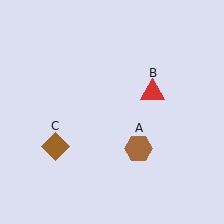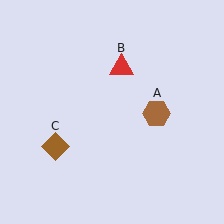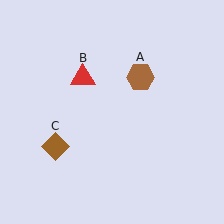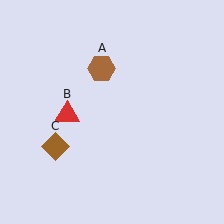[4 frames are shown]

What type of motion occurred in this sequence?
The brown hexagon (object A), red triangle (object B) rotated counterclockwise around the center of the scene.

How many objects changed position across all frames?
2 objects changed position: brown hexagon (object A), red triangle (object B).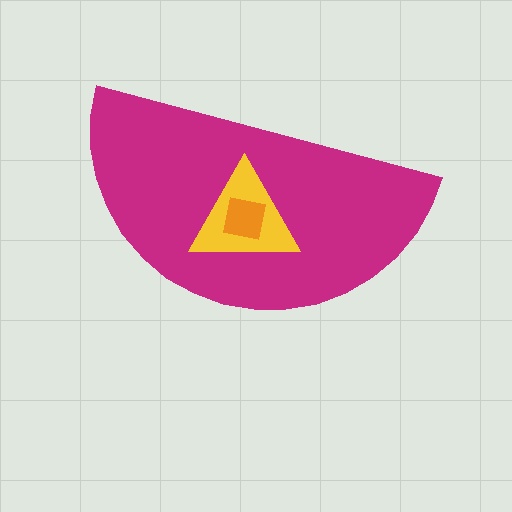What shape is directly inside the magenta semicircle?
The yellow triangle.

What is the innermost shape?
The orange square.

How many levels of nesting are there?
3.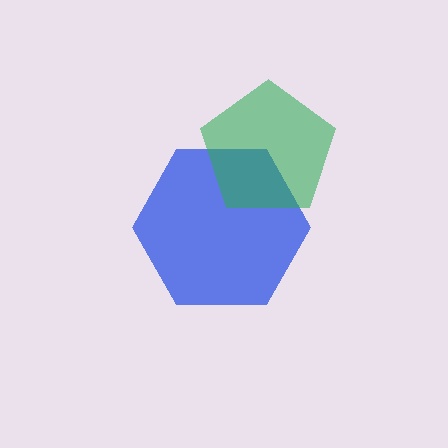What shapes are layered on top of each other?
The layered shapes are: a blue hexagon, a green pentagon.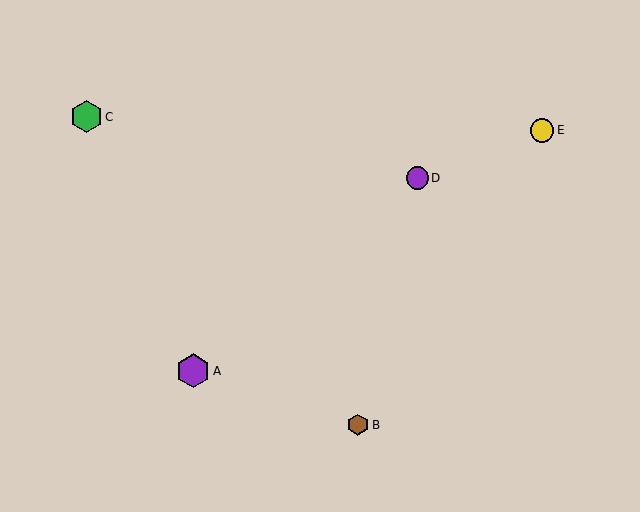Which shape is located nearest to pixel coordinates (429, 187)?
The purple circle (labeled D) at (417, 178) is nearest to that location.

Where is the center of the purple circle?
The center of the purple circle is at (417, 178).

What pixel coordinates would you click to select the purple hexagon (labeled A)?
Click at (193, 371) to select the purple hexagon A.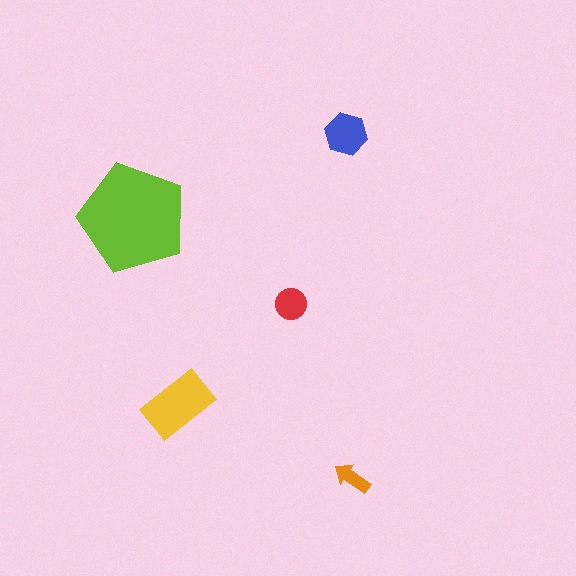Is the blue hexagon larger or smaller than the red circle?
Larger.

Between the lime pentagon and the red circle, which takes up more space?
The lime pentagon.